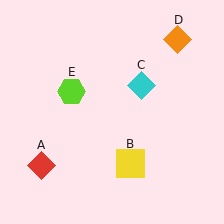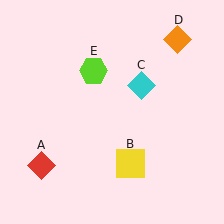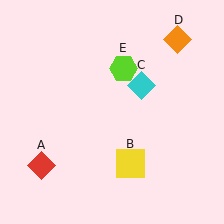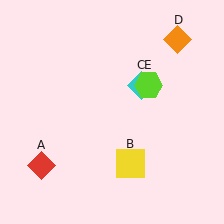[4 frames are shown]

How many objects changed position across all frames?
1 object changed position: lime hexagon (object E).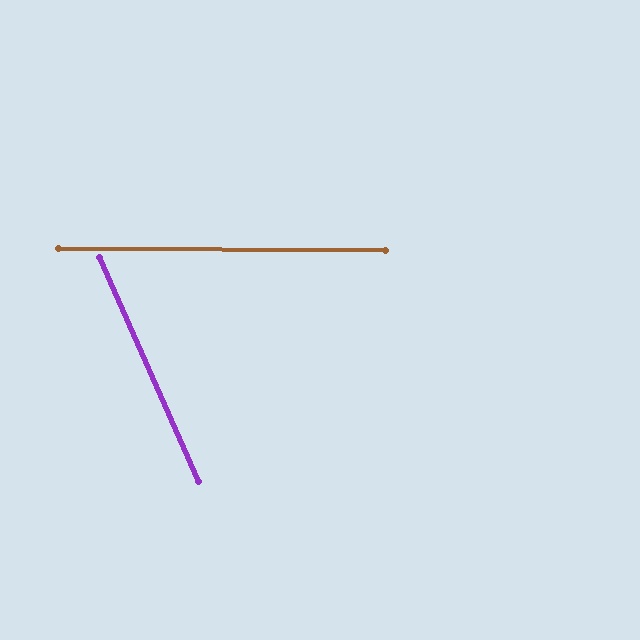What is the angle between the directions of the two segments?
Approximately 66 degrees.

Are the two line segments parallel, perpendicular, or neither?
Neither parallel nor perpendicular — they differ by about 66°.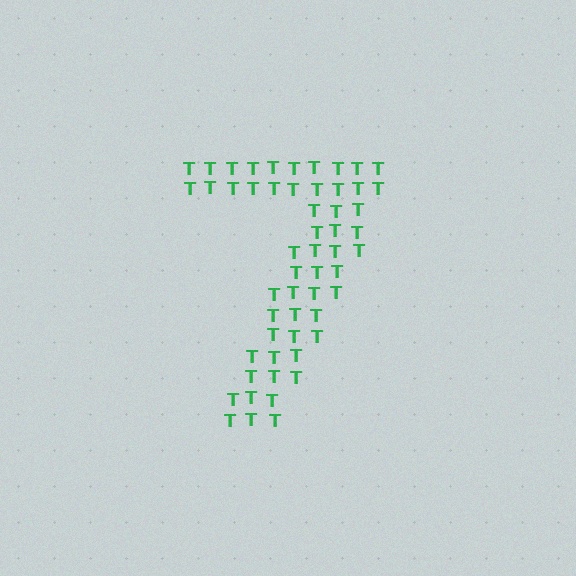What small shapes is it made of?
It is made of small letter T's.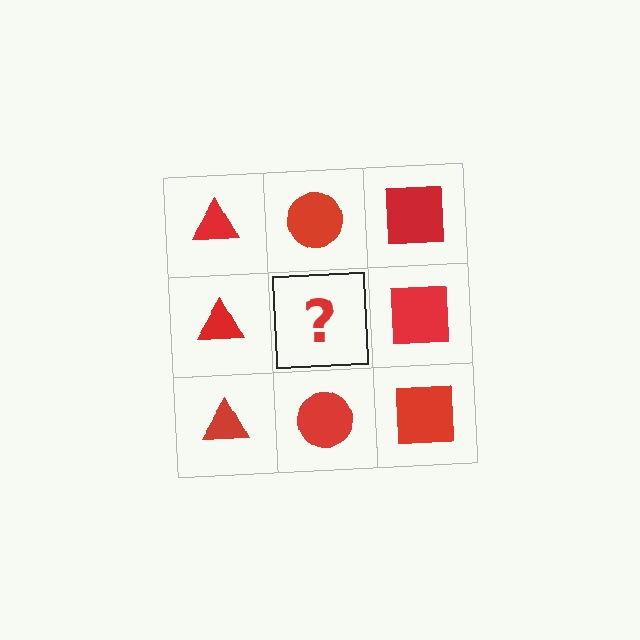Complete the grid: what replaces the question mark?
The question mark should be replaced with a red circle.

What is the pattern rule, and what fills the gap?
The rule is that each column has a consistent shape. The gap should be filled with a red circle.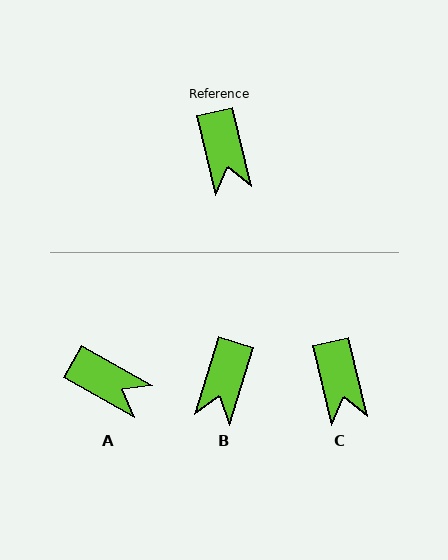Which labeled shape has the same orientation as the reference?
C.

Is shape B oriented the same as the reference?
No, it is off by about 31 degrees.